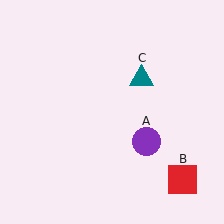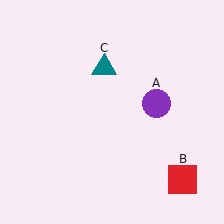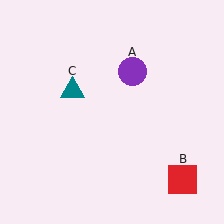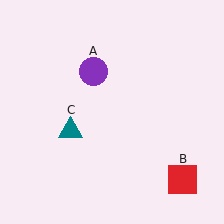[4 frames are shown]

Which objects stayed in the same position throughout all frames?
Red square (object B) remained stationary.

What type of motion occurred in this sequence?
The purple circle (object A), teal triangle (object C) rotated counterclockwise around the center of the scene.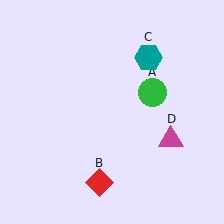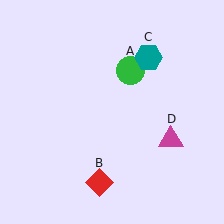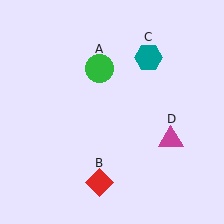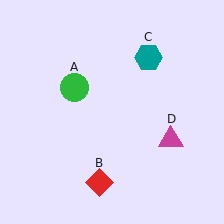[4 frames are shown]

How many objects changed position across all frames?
1 object changed position: green circle (object A).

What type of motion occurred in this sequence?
The green circle (object A) rotated counterclockwise around the center of the scene.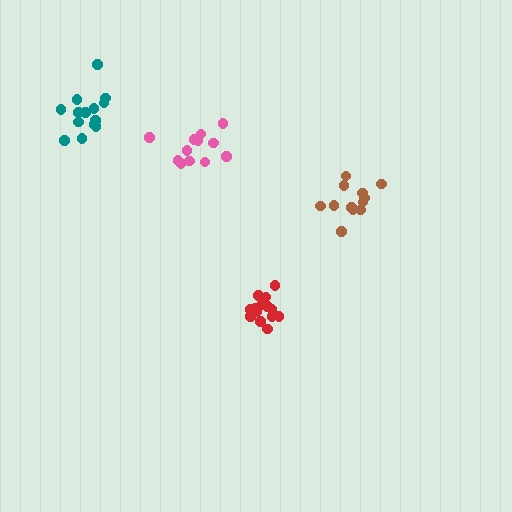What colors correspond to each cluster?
The clusters are colored: brown, teal, pink, red.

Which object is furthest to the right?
The brown cluster is rightmost.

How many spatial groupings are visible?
There are 4 spatial groupings.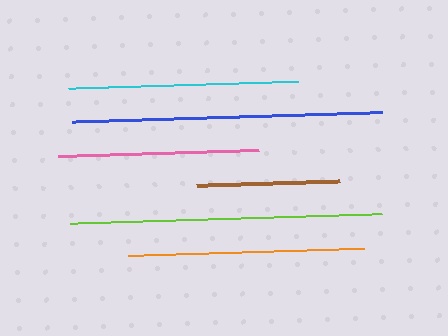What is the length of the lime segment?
The lime segment is approximately 312 pixels long.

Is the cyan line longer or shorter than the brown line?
The cyan line is longer than the brown line.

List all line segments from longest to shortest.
From longest to shortest: lime, blue, orange, cyan, pink, brown.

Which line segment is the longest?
The lime line is the longest at approximately 312 pixels.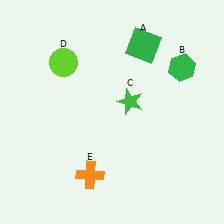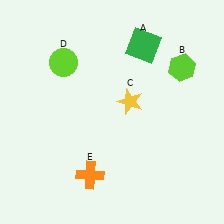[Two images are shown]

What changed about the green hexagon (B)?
In Image 1, B is green. In Image 2, it changed to lime.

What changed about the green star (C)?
In Image 1, C is green. In Image 2, it changed to yellow.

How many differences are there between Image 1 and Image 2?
There are 2 differences between the two images.